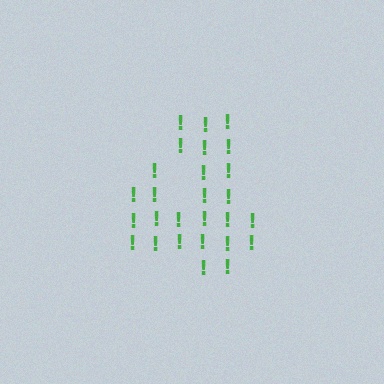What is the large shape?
The large shape is the digit 4.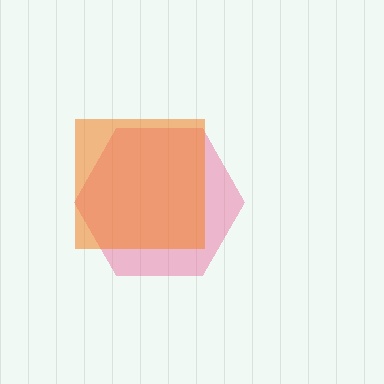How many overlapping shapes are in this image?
There are 2 overlapping shapes in the image.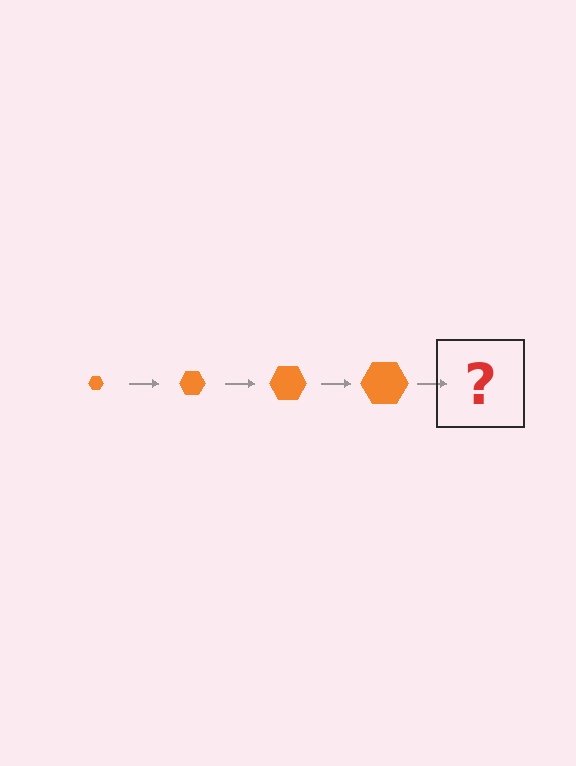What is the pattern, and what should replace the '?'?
The pattern is that the hexagon gets progressively larger each step. The '?' should be an orange hexagon, larger than the previous one.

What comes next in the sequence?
The next element should be an orange hexagon, larger than the previous one.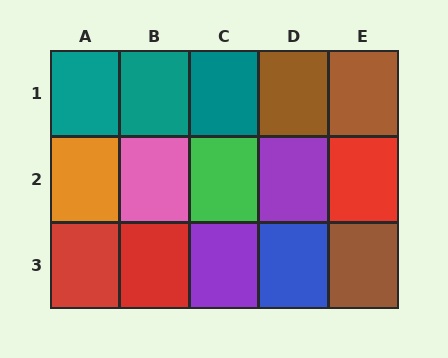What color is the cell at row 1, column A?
Teal.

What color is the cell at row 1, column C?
Teal.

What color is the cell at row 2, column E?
Red.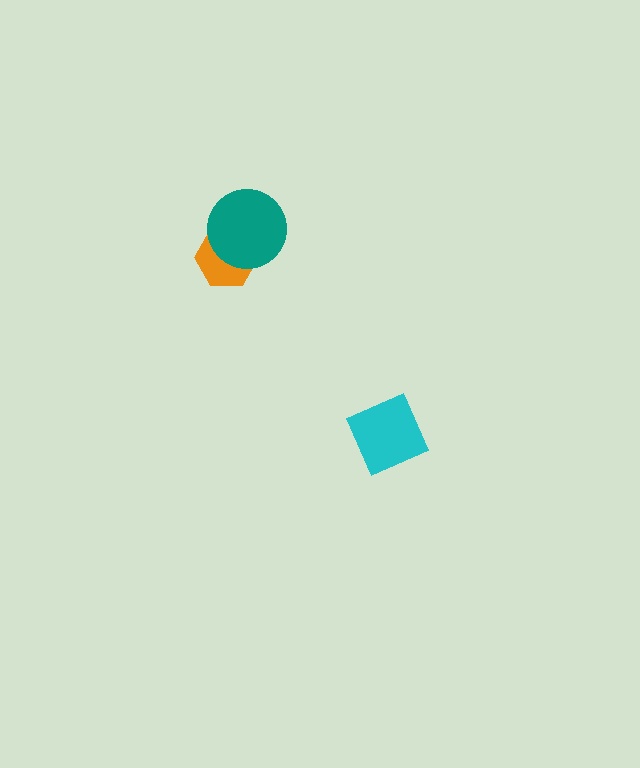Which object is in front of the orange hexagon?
The teal circle is in front of the orange hexagon.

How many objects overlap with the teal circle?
1 object overlaps with the teal circle.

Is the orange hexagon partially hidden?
Yes, it is partially covered by another shape.